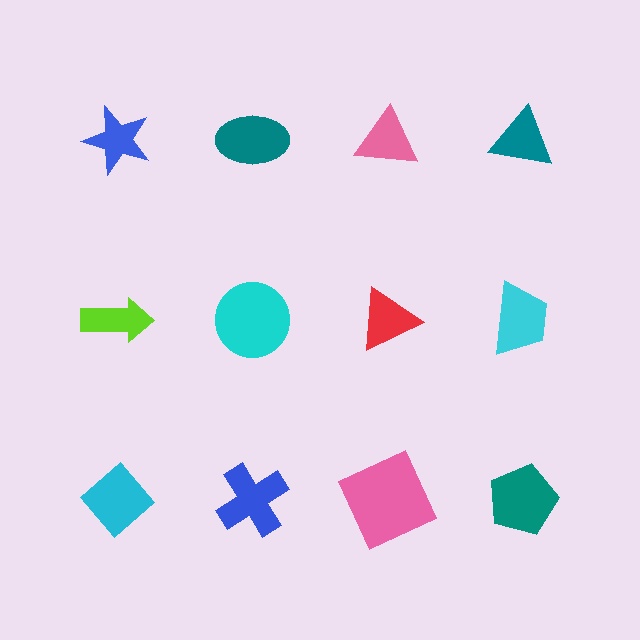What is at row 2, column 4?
A cyan trapezoid.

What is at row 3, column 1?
A cyan diamond.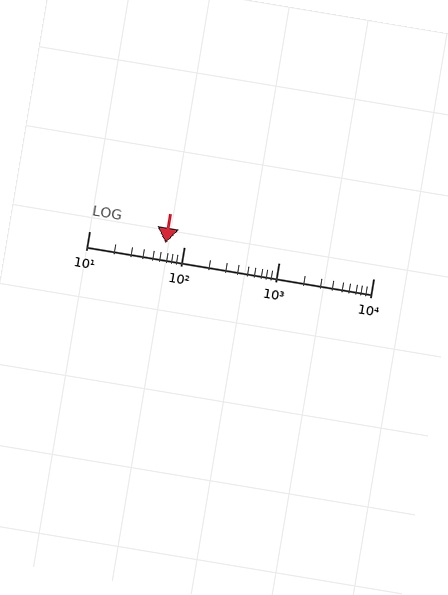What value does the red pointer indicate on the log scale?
The pointer indicates approximately 64.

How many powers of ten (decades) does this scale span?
The scale spans 3 decades, from 10 to 10000.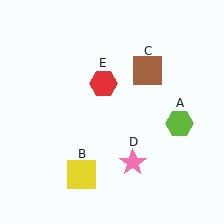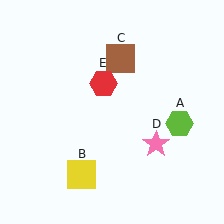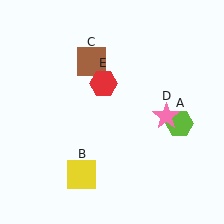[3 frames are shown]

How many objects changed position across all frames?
2 objects changed position: brown square (object C), pink star (object D).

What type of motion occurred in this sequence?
The brown square (object C), pink star (object D) rotated counterclockwise around the center of the scene.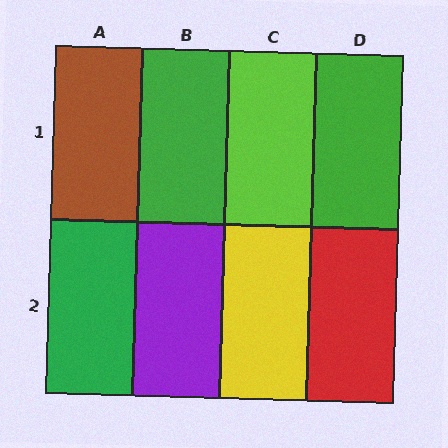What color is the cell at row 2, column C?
Yellow.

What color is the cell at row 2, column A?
Green.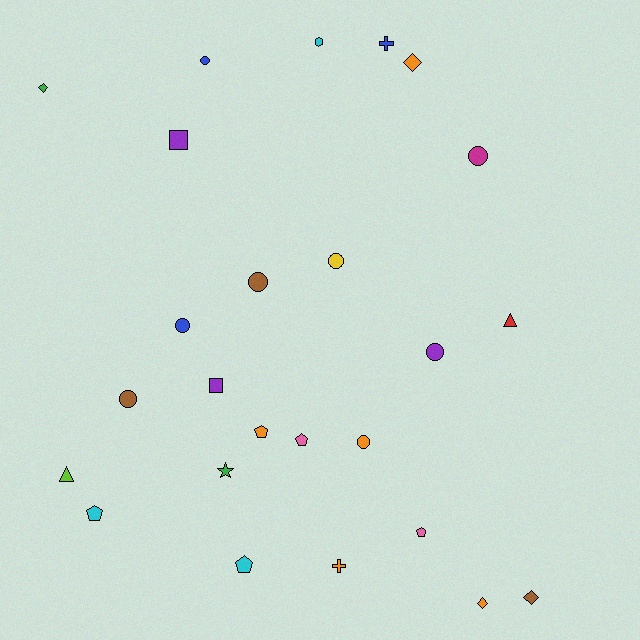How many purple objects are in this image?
There are 3 purple objects.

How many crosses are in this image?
There are 2 crosses.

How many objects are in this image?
There are 25 objects.